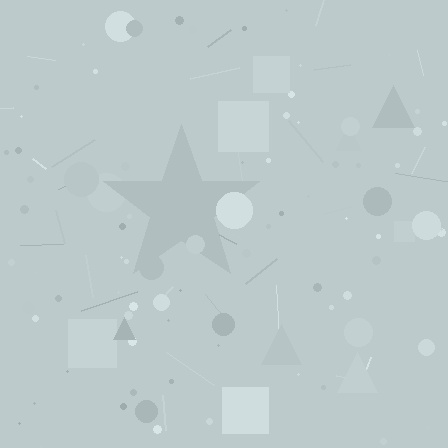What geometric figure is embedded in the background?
A star is embedded in the background.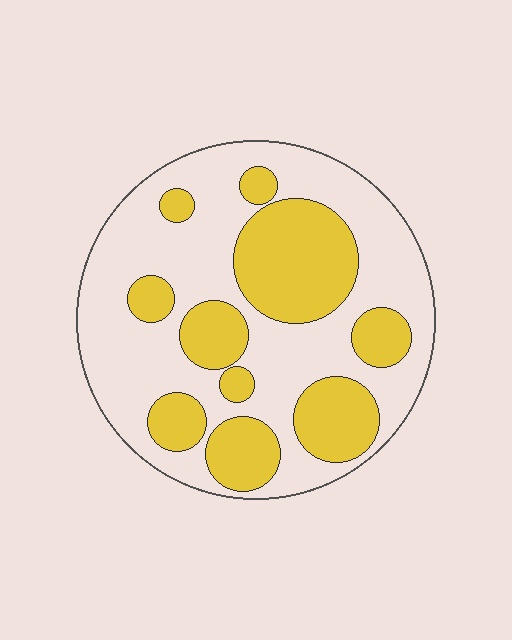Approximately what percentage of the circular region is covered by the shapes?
Approximately 35%.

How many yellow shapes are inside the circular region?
10.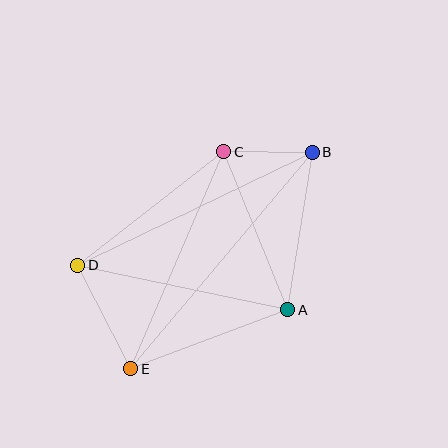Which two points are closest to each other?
Points B and C are closest to each other.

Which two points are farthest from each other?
Points B and E are farthest from each other.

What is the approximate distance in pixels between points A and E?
The distance between A and E is approximately 168 pixels.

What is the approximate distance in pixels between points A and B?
The distance between A and B is approximately 159 pixels.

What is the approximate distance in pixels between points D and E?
The distance between D and E is approximately 117 pixels.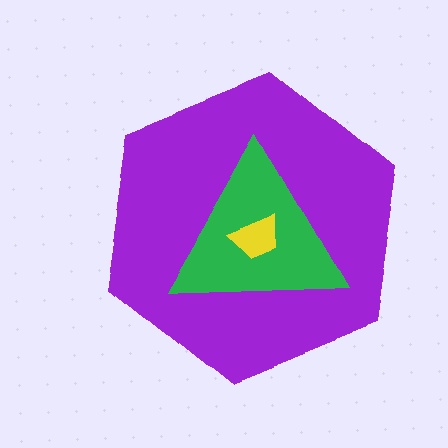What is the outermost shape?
The purple hexagon.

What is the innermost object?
The yellow trapezoid.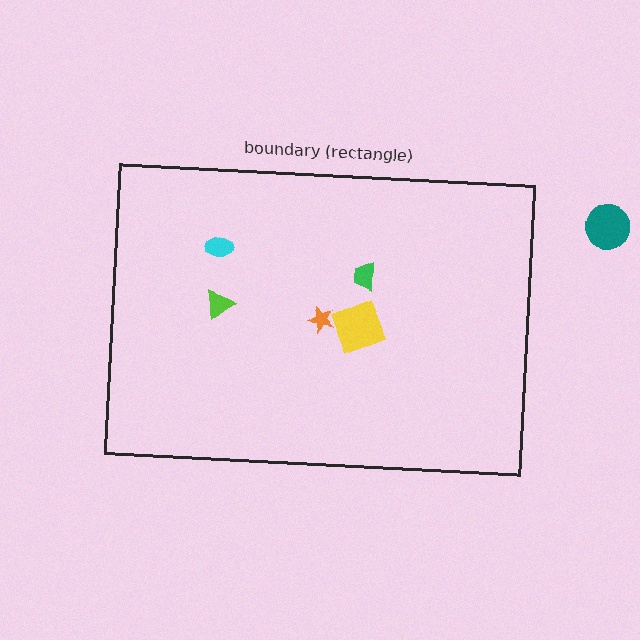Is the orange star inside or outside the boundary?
Inside.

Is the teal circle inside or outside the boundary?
Outside.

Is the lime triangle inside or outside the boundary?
Inside.